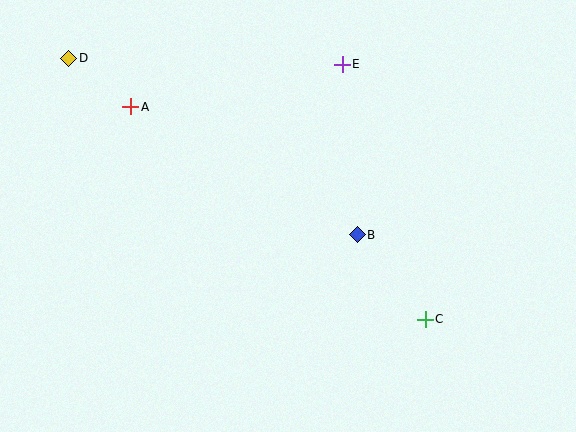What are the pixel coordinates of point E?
Point E is at (342, 64).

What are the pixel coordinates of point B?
Point B is at (357, 235).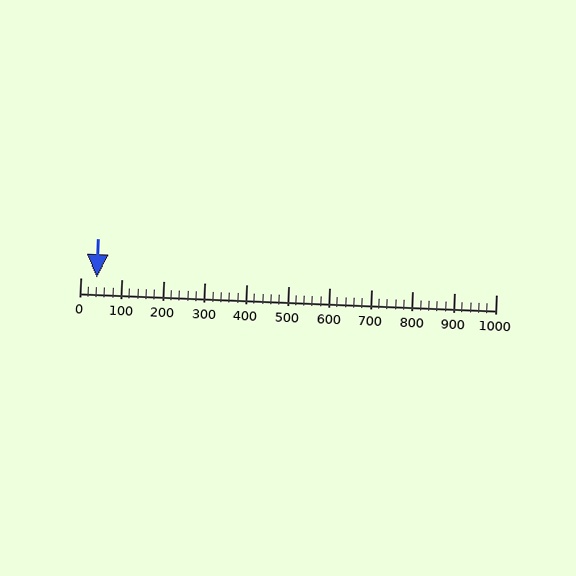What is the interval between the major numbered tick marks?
The major tick marks are spaced 100 units apart.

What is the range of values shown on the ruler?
The ruler shows values from 0 to 1000.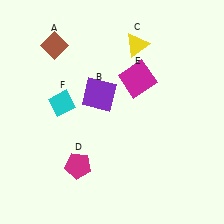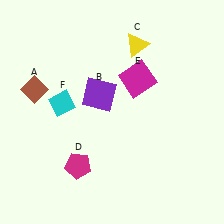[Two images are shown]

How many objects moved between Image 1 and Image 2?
1 object moved between the two images.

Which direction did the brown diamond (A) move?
The brown diamond (A) moved down.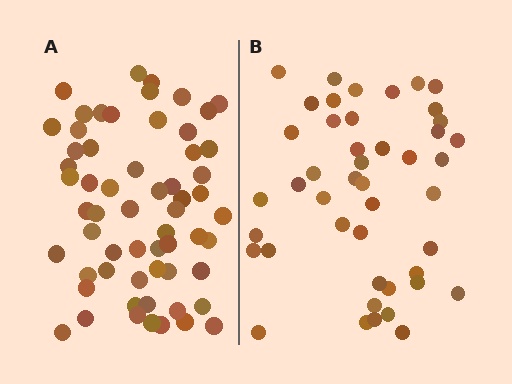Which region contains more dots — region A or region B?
Region A (the left region) has more dots.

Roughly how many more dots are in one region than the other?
Region A has approximately 15 more dots than region B.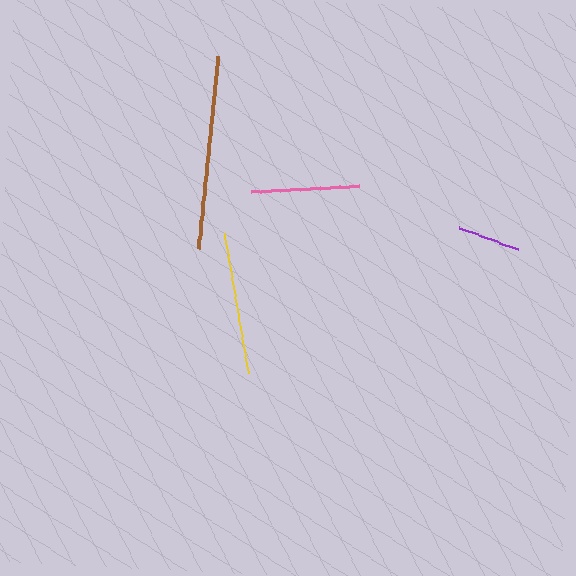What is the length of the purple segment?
The purple segment is approximately 63 pixels long.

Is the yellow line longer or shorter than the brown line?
The brown line is longer than the yellow line.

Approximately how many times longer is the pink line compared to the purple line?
The pink line is approximately 1.7 times the length of the purple line.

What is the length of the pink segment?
The pink segment is approximately 109 pixels long.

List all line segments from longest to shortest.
From longest to shortest: brown, yellow, pink, purple.